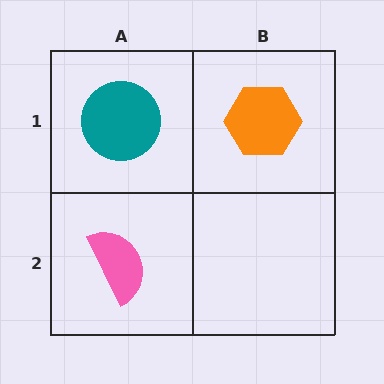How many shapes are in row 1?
2 shapes.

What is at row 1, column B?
An orange hexagon.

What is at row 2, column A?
A pink semicircle.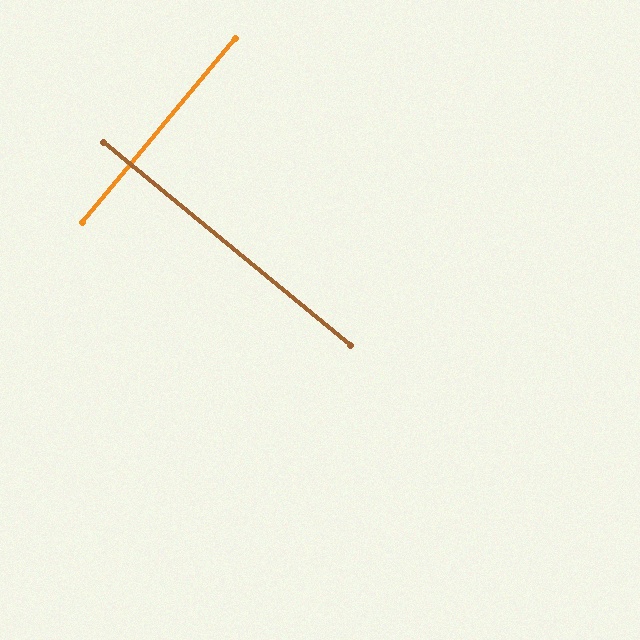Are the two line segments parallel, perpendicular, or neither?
Perpendicular — they meet at approximately 90°.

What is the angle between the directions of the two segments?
Approximately 90 degrees.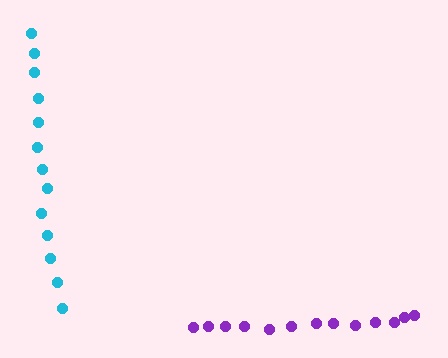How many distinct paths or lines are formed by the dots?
There are 2 distinct paths.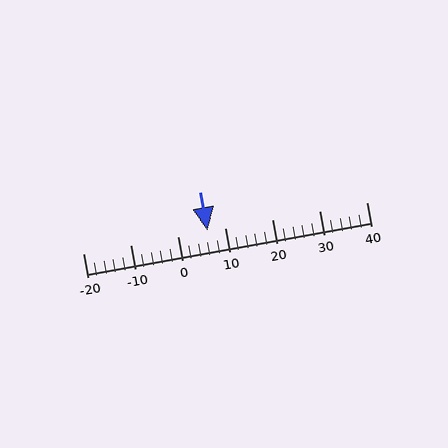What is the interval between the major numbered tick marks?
The major tick marks are spaced 10 units apart.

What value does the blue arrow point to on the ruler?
The blue arrow points to approximately 6.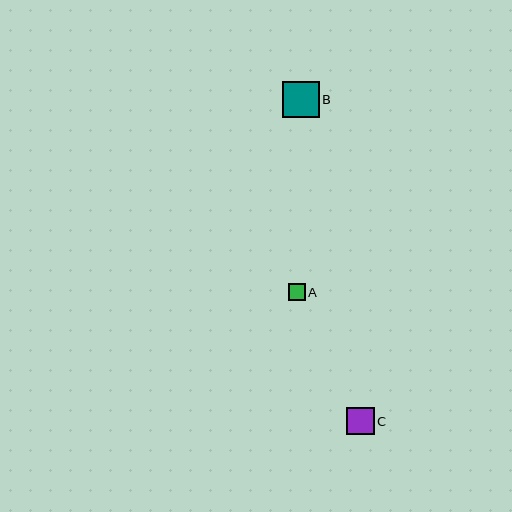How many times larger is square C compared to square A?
Square C is approximately 1.7 times the size of square A.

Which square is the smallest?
Square A is the smallest with a size of approximately 16 pixels.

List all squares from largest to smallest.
From largest to smallest: B, C, A.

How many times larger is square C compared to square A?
Square C is approximately 1.7 times the size of square A.